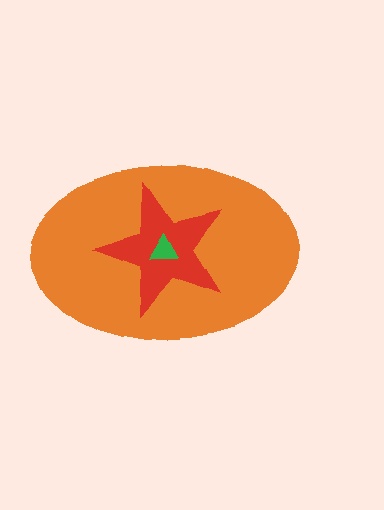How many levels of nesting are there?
3.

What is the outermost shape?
The orange ellipse.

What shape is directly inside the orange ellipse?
The red star.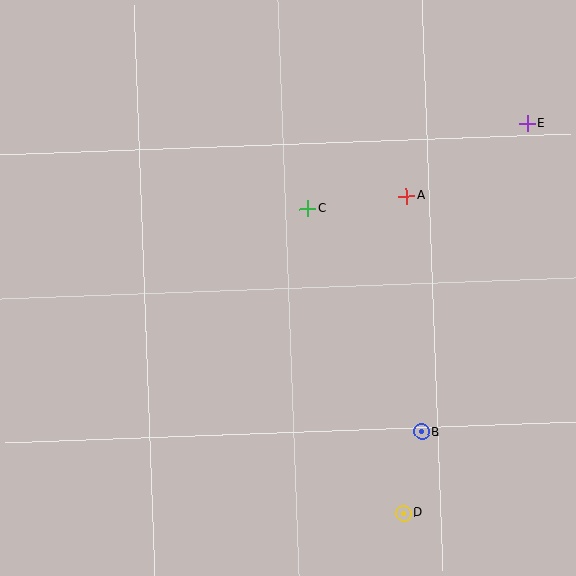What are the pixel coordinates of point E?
Point E is at (527, 124).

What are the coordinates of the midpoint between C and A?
The midpoint between C and A is at (357, 202).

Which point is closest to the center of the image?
Point C at (308, 209) is closest to the center.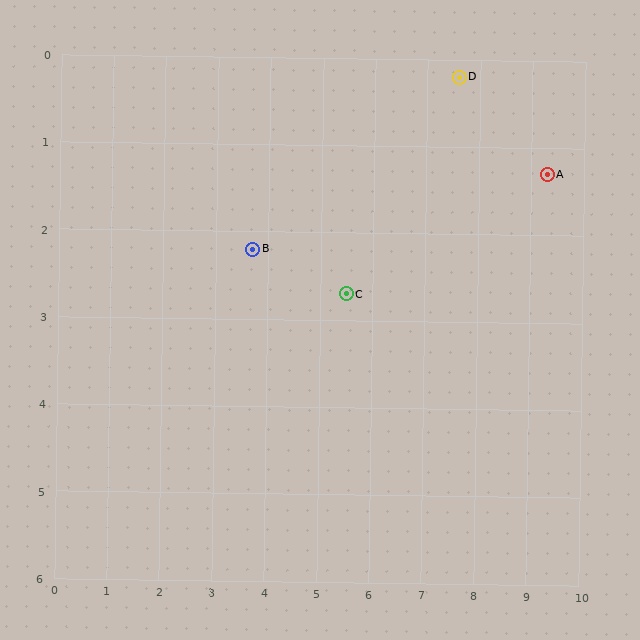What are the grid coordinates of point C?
Point C is at approximately (5.5, 2.7).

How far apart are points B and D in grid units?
Points B and D are about 4.4 grid units apart.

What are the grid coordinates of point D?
Point D is at approximately (7.6, 0.2).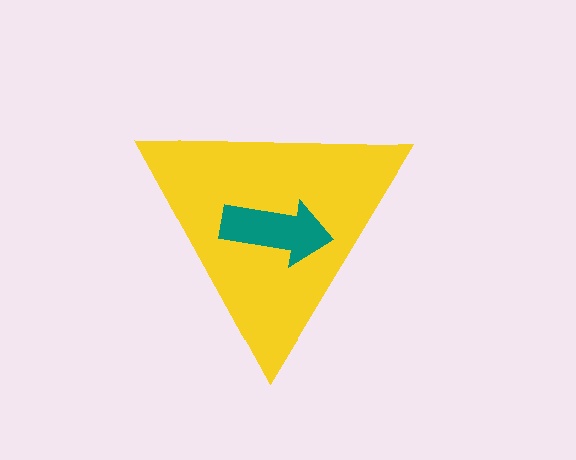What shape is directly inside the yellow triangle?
The teal arrow.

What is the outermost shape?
The yellow triangle.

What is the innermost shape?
The teal arrow.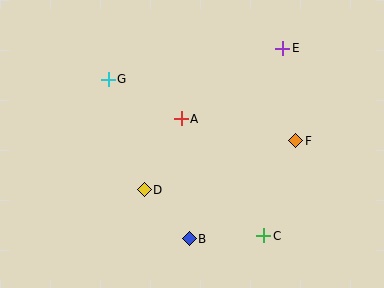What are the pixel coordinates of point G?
Point G is at (108, 79).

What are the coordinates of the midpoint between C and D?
The midpoint between C and D is at (204, 213).